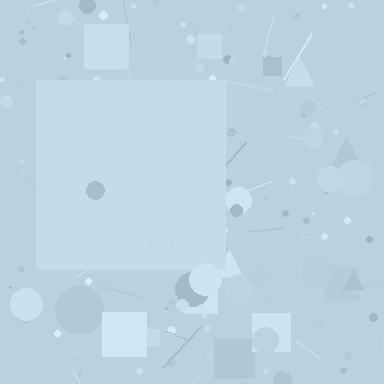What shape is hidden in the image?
A square is hidden in the image.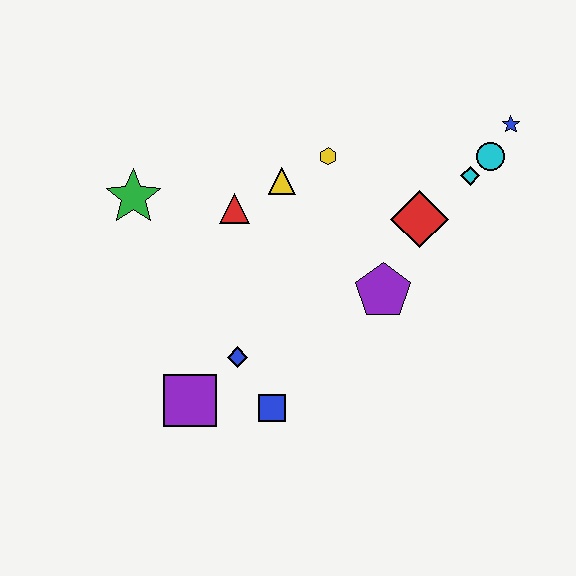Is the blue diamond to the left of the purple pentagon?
Yes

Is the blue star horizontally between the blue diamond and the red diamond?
No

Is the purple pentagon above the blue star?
No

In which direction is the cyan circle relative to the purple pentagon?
The cyan circle is above the purple pentagon.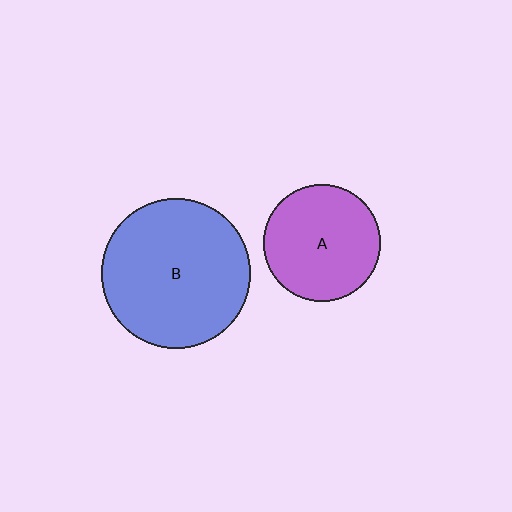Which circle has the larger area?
Circle B (blue).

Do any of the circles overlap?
No, none of the circles overlap.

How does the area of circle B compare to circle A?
Approximately 1.6 times.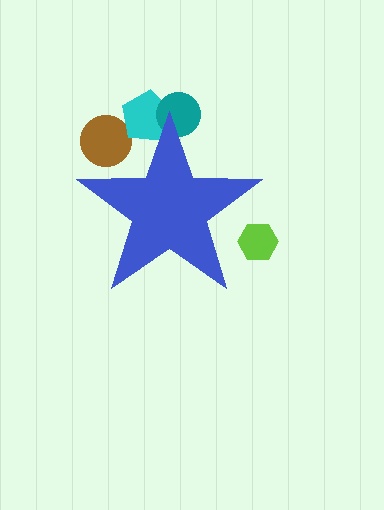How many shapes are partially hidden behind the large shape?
4 shapes are partially hidden.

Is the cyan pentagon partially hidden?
Yes, the cyan pentagon is partially hidden behind the blue star.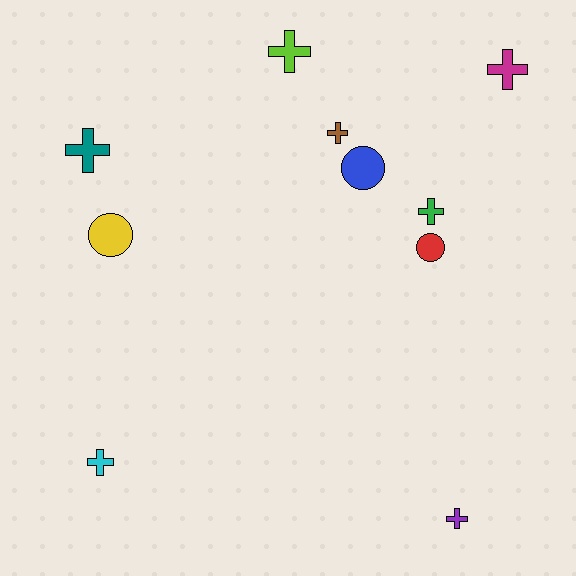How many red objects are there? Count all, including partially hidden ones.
There is 1 red object.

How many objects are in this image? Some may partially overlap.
There are 10 objects.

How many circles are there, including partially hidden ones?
There are 3 circles.